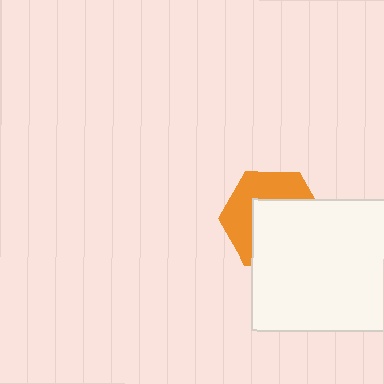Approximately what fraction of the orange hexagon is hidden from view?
Roughly 57% of the orange hexagon is hidden behind the white square.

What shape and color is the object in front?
The object in front is a white square.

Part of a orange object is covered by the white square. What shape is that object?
It is a hexagon.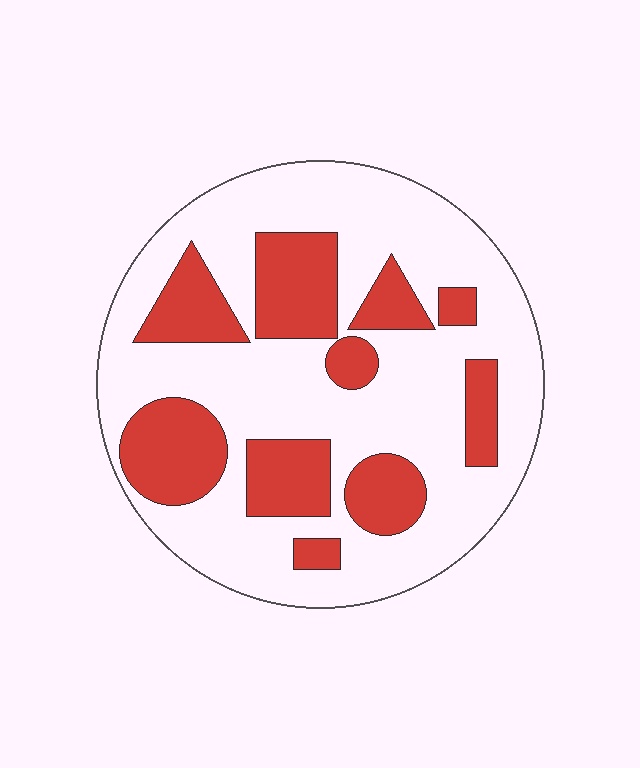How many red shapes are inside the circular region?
10.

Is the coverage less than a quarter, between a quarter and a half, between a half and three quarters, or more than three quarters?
Between a quarter and a half.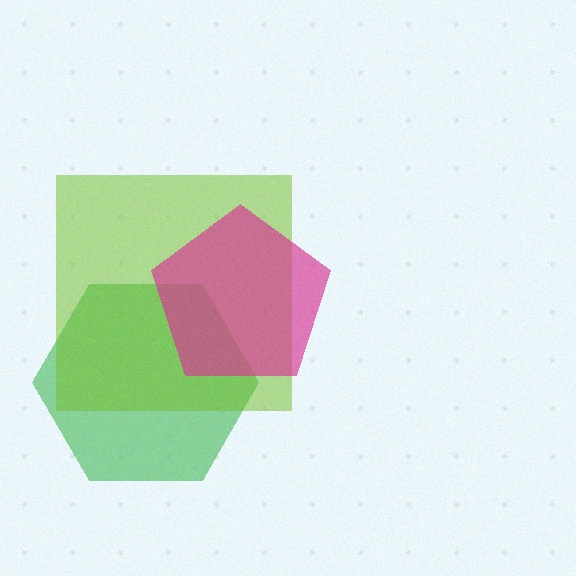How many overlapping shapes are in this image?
There are 3 overlapping shapes in the image.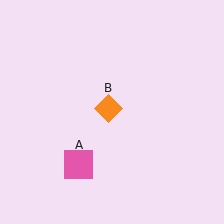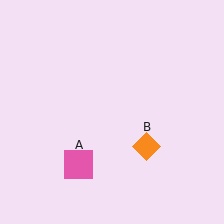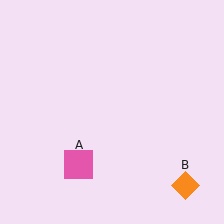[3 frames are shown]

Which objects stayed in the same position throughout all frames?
Pink square (object A) remained stationary.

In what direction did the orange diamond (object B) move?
The orange diamond (object B) moved down and to the right.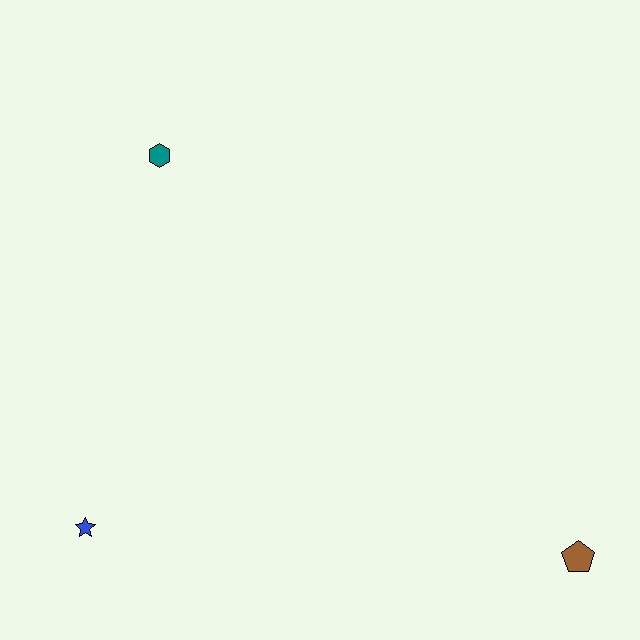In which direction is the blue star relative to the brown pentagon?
The blue star is to the left of the brown pentagon.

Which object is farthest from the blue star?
The brown pentagon is farthest from the blue star.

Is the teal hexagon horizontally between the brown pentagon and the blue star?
Yes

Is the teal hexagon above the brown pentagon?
Yes